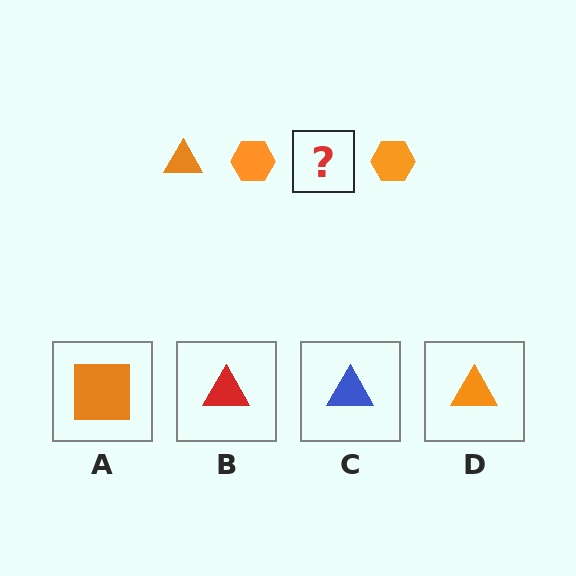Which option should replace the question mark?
Option D.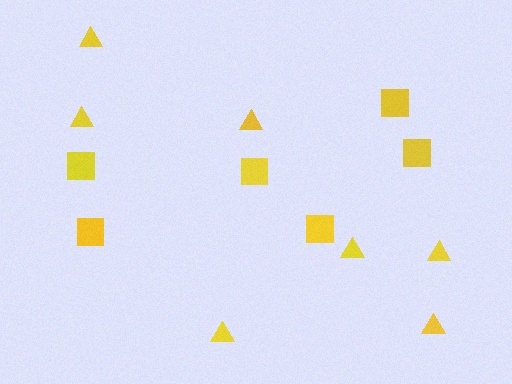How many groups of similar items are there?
There are 2 groups: one group of squares (6) and one group of triangles (7).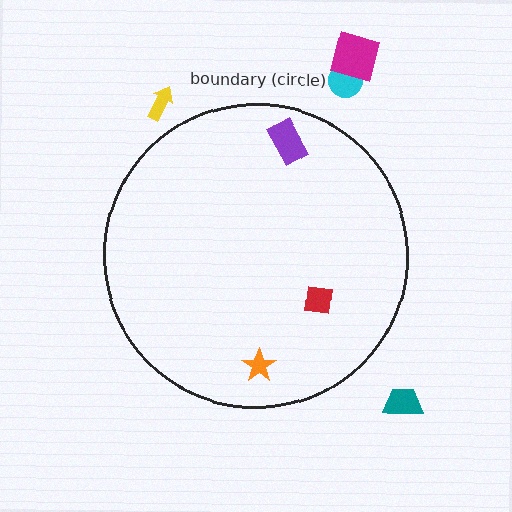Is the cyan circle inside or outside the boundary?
Outside.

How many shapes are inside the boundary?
3 inside, 4 outside.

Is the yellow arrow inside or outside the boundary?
Outside.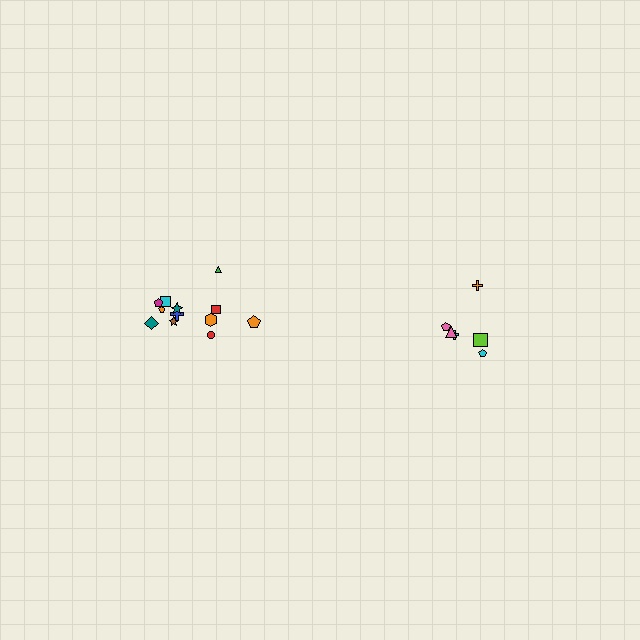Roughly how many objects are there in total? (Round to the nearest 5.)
Roughly 20 objects in total.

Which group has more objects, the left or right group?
The left group.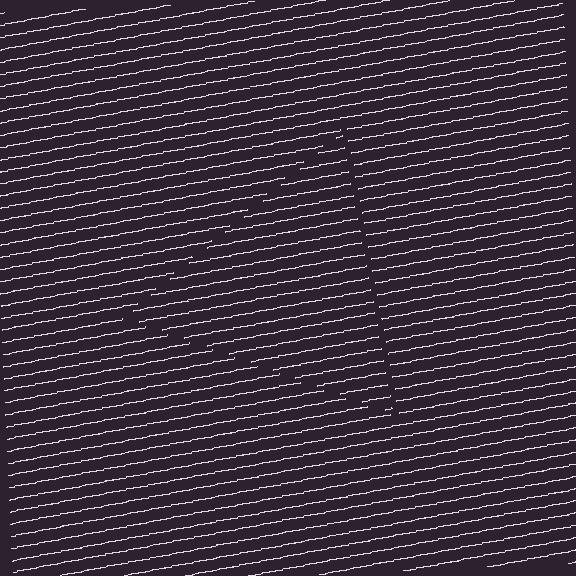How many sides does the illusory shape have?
3 sides — the line-ends trace a triangle.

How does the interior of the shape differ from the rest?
The interior of the shape contains the same grating, shifted by half a period — the contour is defined by the phase discontinuity where line-ends from the inner and outer gratings abut.